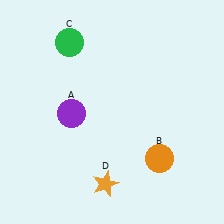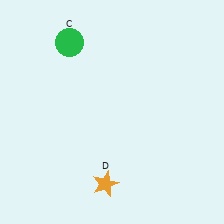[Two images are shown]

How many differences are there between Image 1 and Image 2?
There are 2 differences between the two images.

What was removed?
The purple circle (A), the orange circle (B) were removed in Image 2.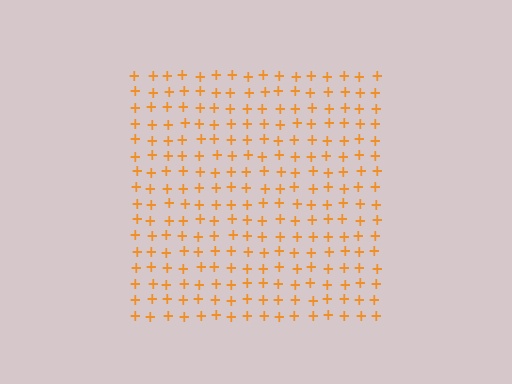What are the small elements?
The small elements are plus signs.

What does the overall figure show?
The overall figure shows a square.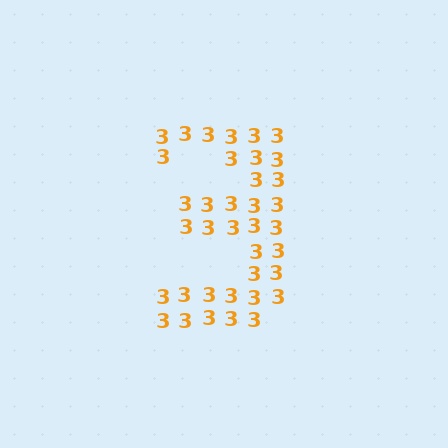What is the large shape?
The large shape is the digit 3.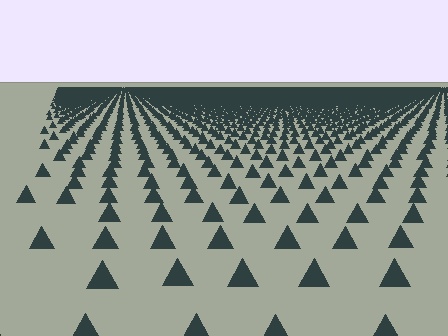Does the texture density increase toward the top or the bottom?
Density increases toward the top.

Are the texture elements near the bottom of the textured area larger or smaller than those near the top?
Larger. Near the bottom, elements are closer to the viewer and appear at a bigger on-screen size.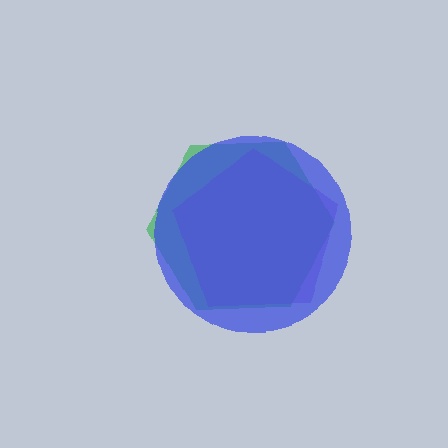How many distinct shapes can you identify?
There are 3 distinct shapes: a green hexagon, a purple pentagon, a blue circle.